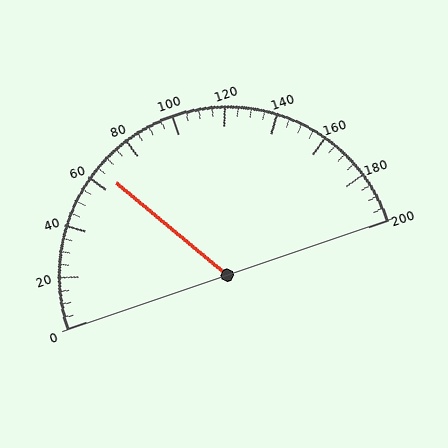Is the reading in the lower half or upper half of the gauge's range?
The reading is in the lower half of the range (0 to 200).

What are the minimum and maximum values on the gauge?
The gauge ranges from 0 to 200.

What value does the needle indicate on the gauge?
The needle indicates approximately 65.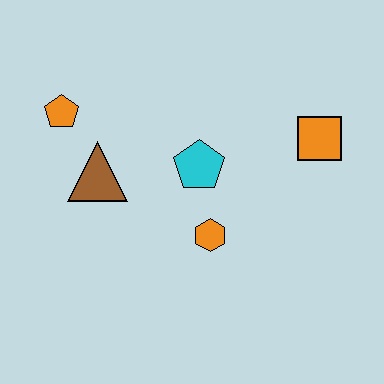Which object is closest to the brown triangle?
The orange pentagon is closest to the brown triangle.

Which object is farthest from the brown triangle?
The orange square is farthest from the brown triangle.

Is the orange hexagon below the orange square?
Yes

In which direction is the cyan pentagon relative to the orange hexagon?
The cyan pentagon is above the orange hexagon.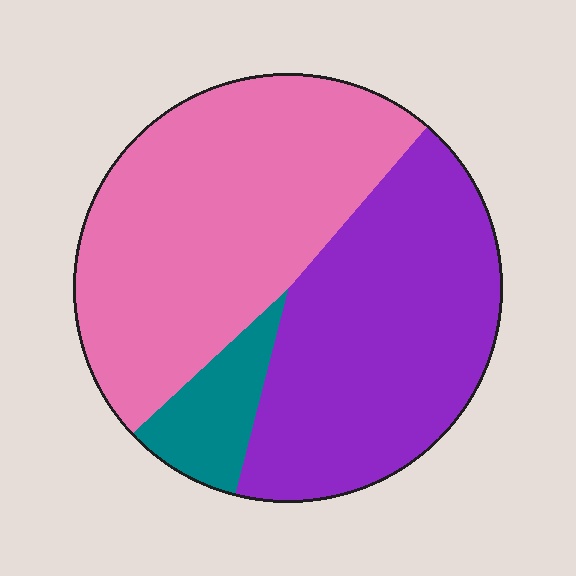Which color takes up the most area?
Pink, at roughly 50%.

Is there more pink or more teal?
Pink.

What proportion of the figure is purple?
Purple takes up about two fifths (2/5) of the figure.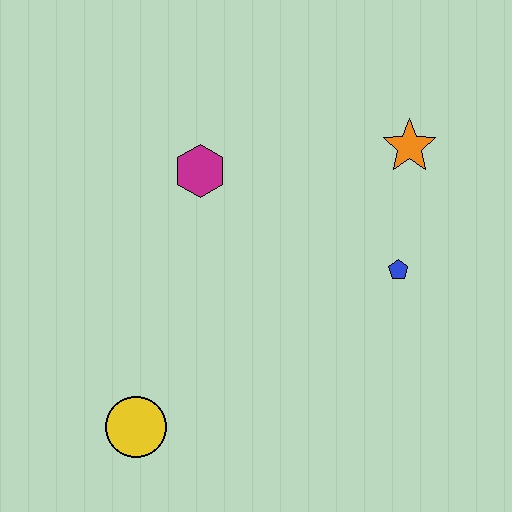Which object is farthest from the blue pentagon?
The yellow circle is farthest from the blue pentagon.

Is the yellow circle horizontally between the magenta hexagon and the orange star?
No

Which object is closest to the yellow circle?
The magenta hexagon is closest to the yellow circle.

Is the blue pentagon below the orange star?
Yes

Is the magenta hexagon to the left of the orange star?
Yes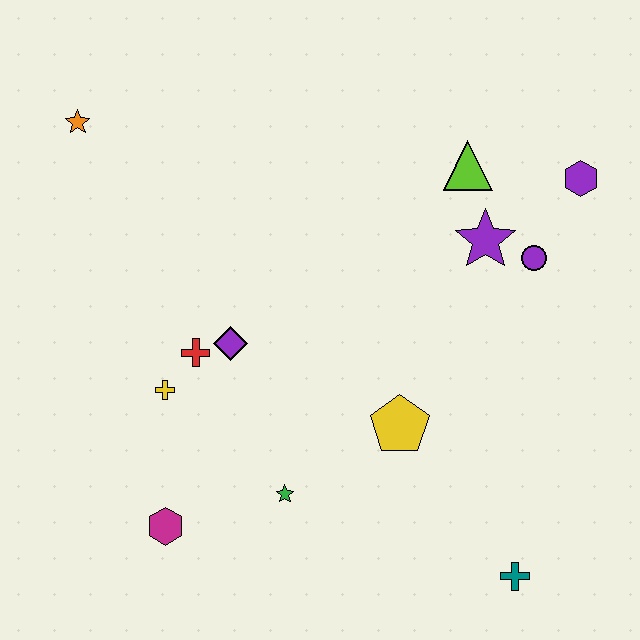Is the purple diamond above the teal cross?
Yes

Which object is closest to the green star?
The magenta hexagon is closest to the green star.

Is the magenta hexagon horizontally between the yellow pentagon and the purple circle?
No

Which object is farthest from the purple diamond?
The purple hexagon is farthest from the purple diamond.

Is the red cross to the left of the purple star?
Yes